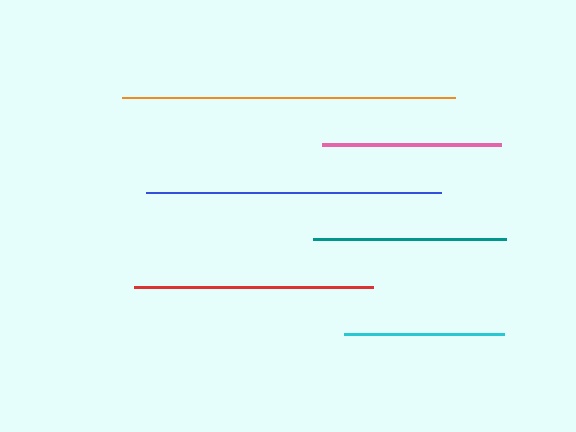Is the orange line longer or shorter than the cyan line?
The orange line is longer than the cyan line.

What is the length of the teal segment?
The teal segment is approximately 193 pixels long.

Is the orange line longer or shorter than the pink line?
The orange line is longer than the pink line.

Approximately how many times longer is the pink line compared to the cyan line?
The pink line is approximately 1.1 times the length of the cyan line.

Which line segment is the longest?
The orange line is the longest at approximately 333 pixels.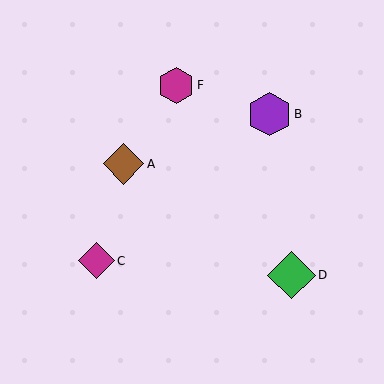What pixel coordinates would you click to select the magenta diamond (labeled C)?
Click at (96, 261) to select the magenta diamond C.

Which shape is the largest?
The green diamond (labeled D) is the largest.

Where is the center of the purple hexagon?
The center of the purple hexagon is at (269, 114).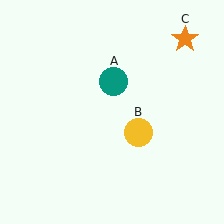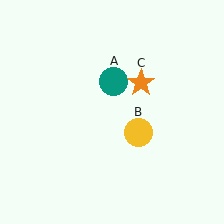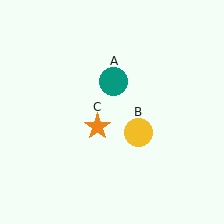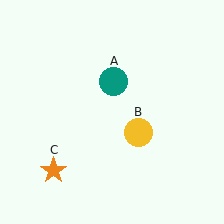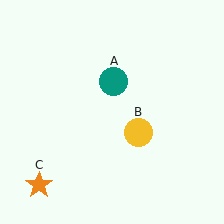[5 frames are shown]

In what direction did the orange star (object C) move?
The orange star (object C) moved down and to the left.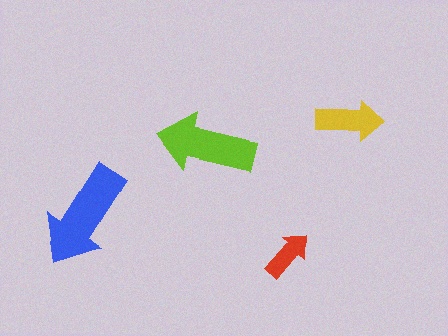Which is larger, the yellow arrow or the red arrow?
The yellow one.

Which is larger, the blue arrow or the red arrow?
The blue one.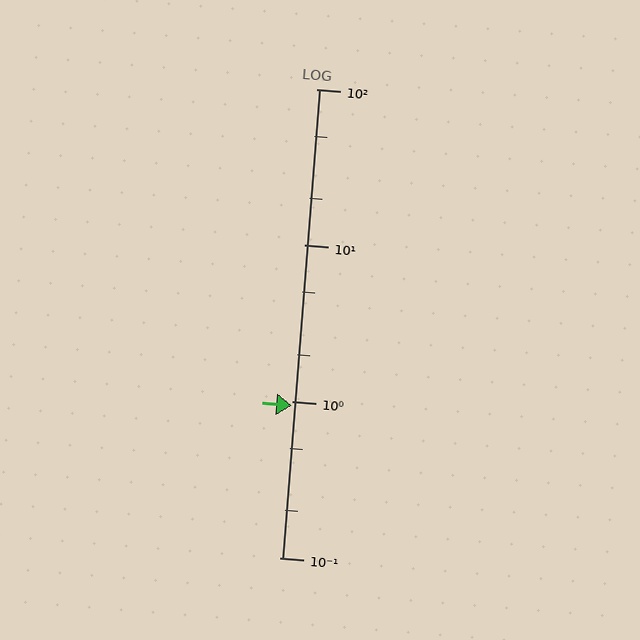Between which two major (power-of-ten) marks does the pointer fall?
The pointer is between 0.1 and 1.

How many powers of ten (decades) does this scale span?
The scale spans 3 decades, from 0.1 to 100.